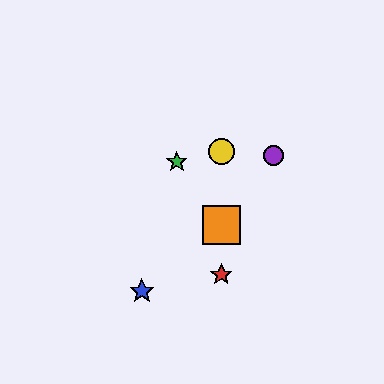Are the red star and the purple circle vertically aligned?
No, the red star is at x≈221 and the purple circle is at x≈273.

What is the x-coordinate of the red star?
The red star is at x≈221.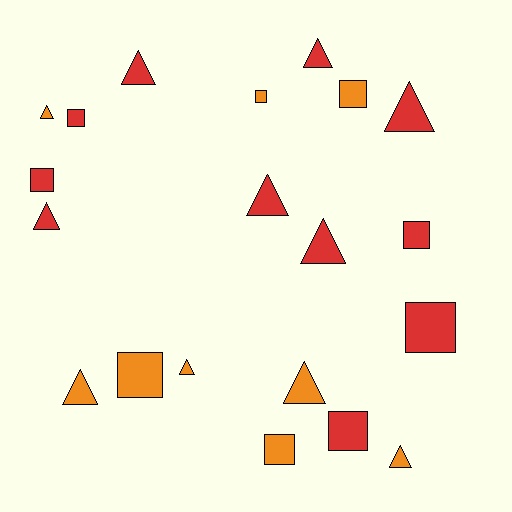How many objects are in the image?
There are 20 objects.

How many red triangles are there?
There are 6 red triangles.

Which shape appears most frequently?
Triangle, with 11 objects.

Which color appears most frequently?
Red, with 11 objects.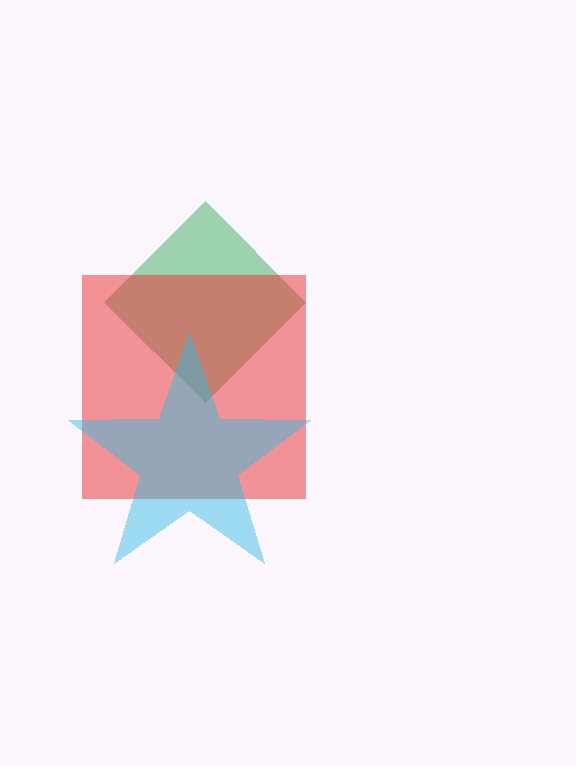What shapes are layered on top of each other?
The layered shapes are: a green diamond, a red square, a cyan star.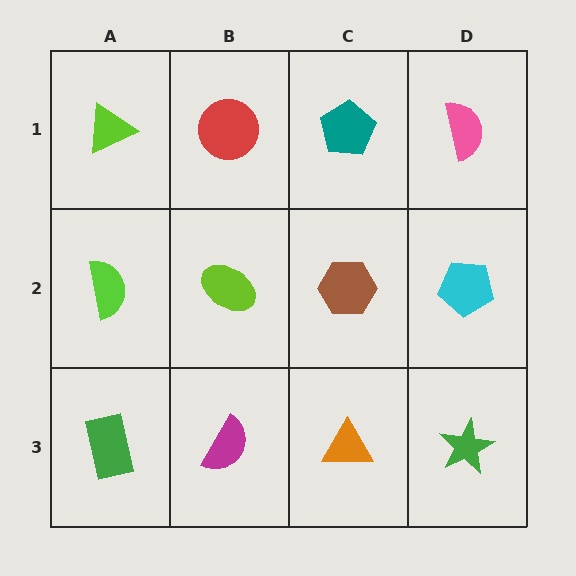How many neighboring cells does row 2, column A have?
3.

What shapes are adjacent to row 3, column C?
A brown hexagon (row 2, column C), a magenta semicircle (row 3, column B), a green star (row 3, column D).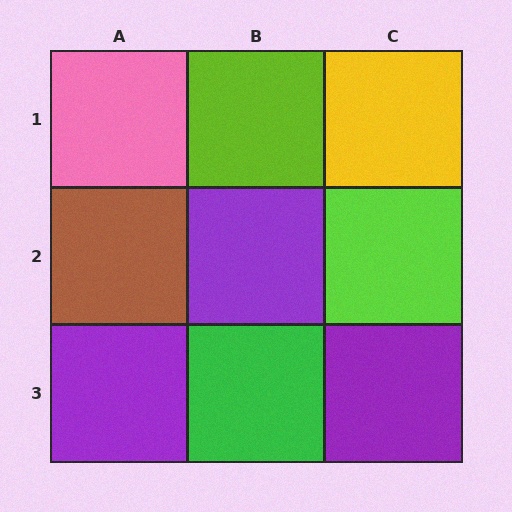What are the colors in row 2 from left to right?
Brown, purple, lime.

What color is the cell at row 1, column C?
Yellow.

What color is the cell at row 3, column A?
Purple.